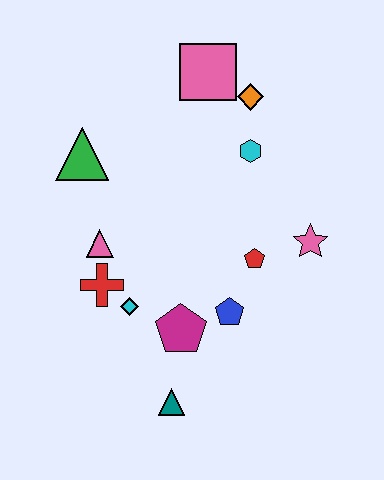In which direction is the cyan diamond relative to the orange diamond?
The cyan diamond is below the orange diamond.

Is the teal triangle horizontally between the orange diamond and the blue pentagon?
No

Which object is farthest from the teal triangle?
The pink square is farthest from the teal triangle.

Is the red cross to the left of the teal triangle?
Yes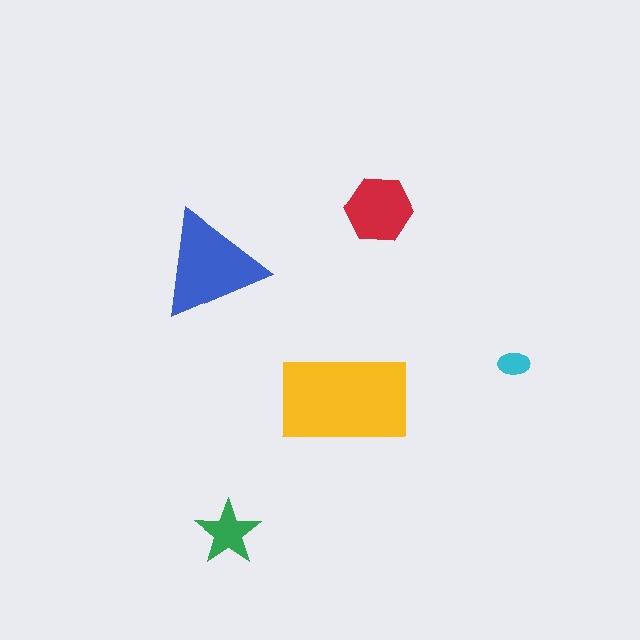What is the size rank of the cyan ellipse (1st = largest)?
5th.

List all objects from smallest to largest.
The cyan ellipse, the green star, the red hexagon, the blue triangle, the yellow rectangle.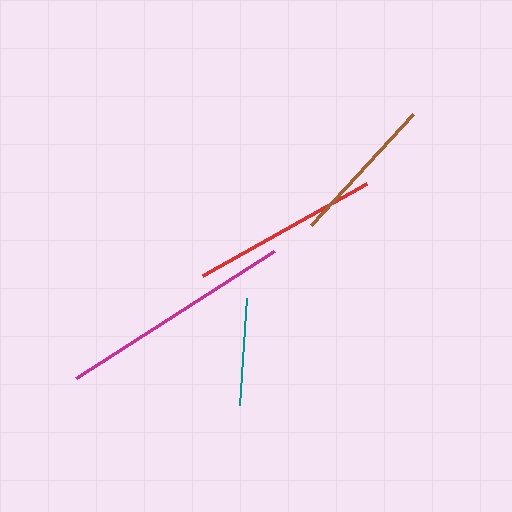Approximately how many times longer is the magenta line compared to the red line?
The magenta line is approximately 1.3 times the length of the red line.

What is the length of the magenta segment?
The magenta segment is approximately 235 pixels long.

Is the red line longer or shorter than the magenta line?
The magenta line is longer than the red line.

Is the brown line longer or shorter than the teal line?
The brown line is longer than the teal line.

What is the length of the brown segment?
The brown segment is approximately 151 pixels long.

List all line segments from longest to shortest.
From longest to shortest: magenta, red, brown, teal.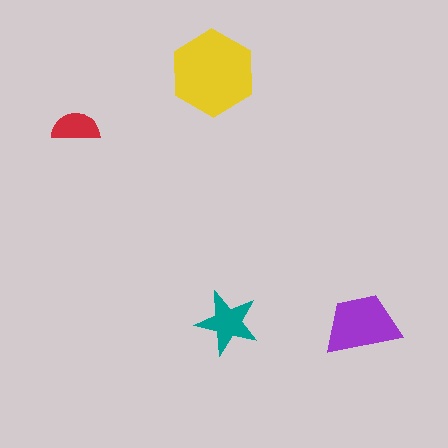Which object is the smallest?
The red semicircle.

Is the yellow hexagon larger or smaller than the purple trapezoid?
Larger.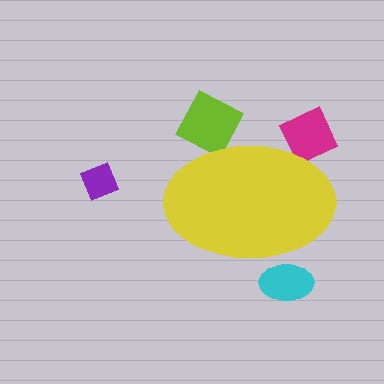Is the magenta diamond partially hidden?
Yes, the magenta diamond is partially hidden behind the yellow ellipse.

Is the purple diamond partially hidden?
No, the purple diamond is fully visible.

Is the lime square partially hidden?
Yes, the lime square is partially hidden behind the yellow ellipse.